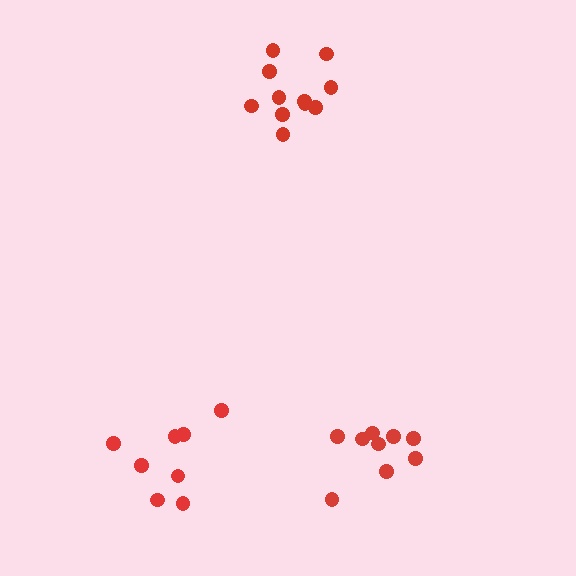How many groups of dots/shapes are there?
There are 3 groups.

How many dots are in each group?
Group 1: 11 dots, Group 2: 8 dots, Group 3: 9 dots (28 total).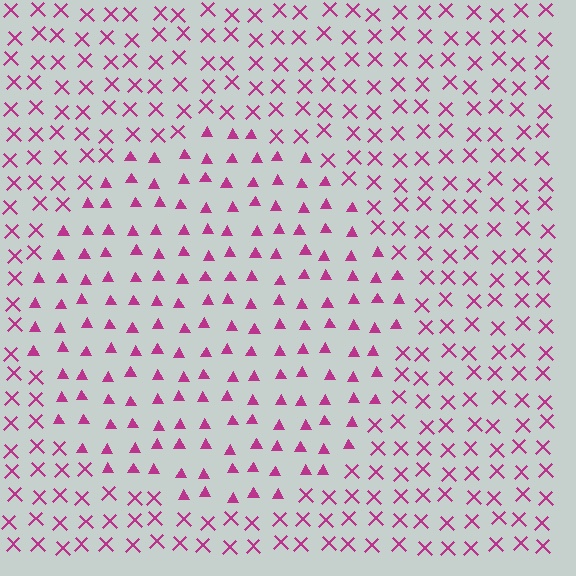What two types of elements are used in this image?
The image uses triangles inside the circle region and X marks outside it.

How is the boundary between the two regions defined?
The boundary is defined by a change in element shape: triangles inside vs. X marks outside. All elements share the same color and spacing.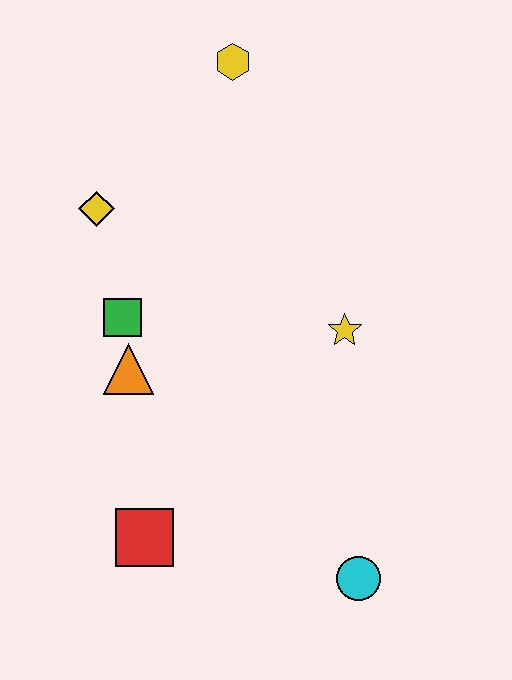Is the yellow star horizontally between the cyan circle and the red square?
Yes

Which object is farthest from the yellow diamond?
The cyan circle is farthest from the yellow diamond.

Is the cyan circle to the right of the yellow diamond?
Yes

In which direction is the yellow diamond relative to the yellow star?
The yellow diamond is to the left of the yellow star.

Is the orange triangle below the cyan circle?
No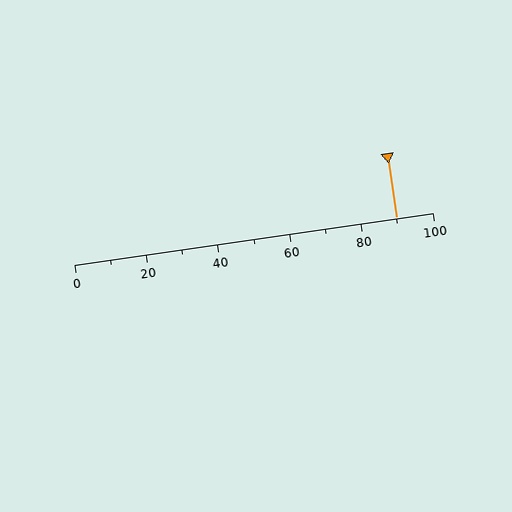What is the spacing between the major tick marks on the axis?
The major ticks are spaced 20 apart.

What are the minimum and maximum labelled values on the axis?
The axis runs from 0 to 100.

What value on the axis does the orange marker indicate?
The marker indicates approximately 90.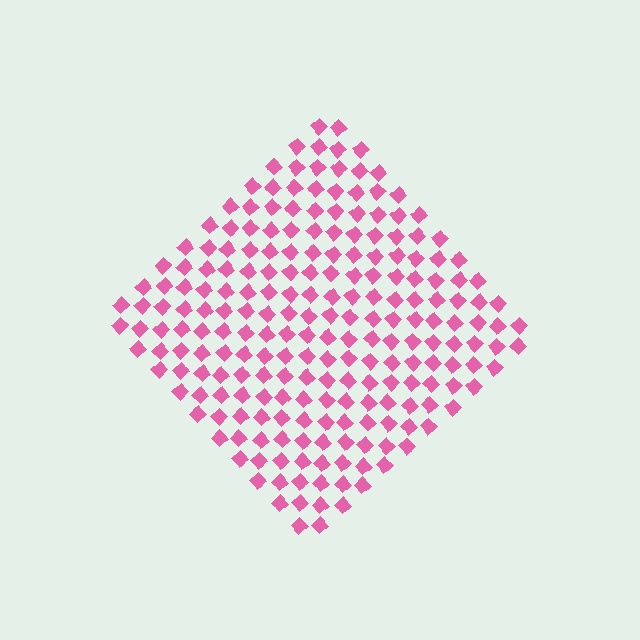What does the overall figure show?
The overall figure shows a diamond.